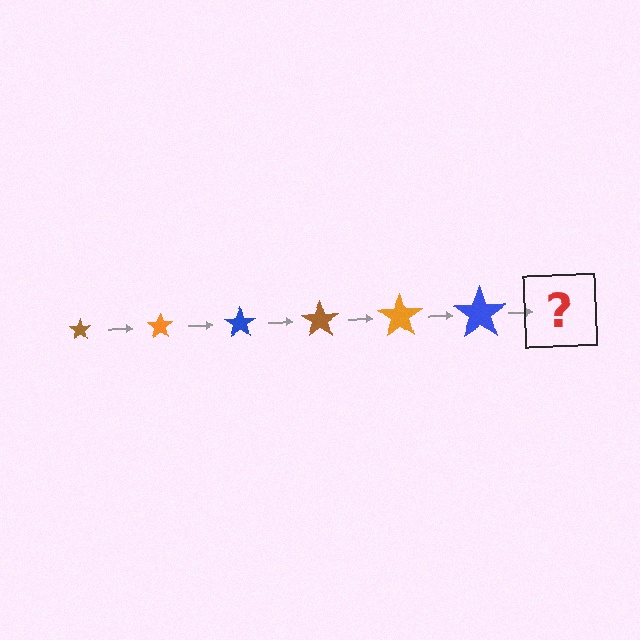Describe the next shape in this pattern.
It should be a brown star, larger than the previous one.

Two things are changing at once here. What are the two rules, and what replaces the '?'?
The two rules are that the star grows larger each step and the color cycles through brown, orange, and blue. The '?' should be a brown star, larger than the previous one.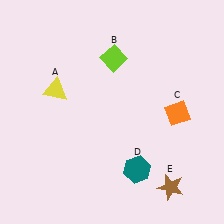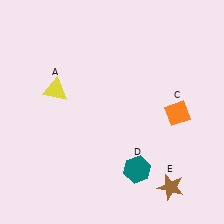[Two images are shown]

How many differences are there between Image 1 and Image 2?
There is 1 difference between the two images.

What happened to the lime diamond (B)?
The lime diamond (B) was removed in Image 2. It was in the top-right area of Image 1.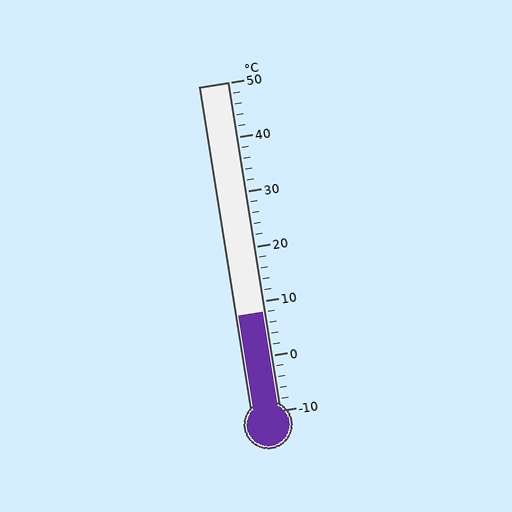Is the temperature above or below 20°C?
The temperature is below 20°C.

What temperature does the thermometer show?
The thermometer shows approximately 8°C.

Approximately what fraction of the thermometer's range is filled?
The thermometer is filled to approximately 30% of its range.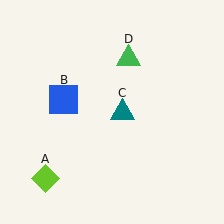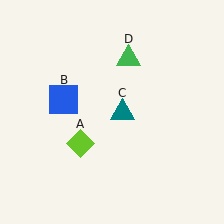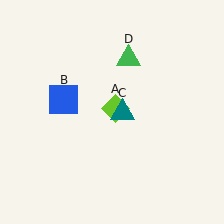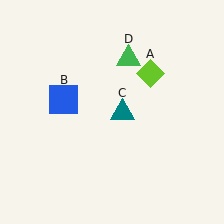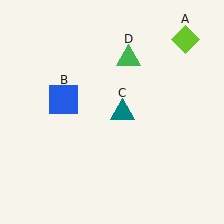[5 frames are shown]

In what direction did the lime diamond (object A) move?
The lime diamond (object A) moved up and to the right.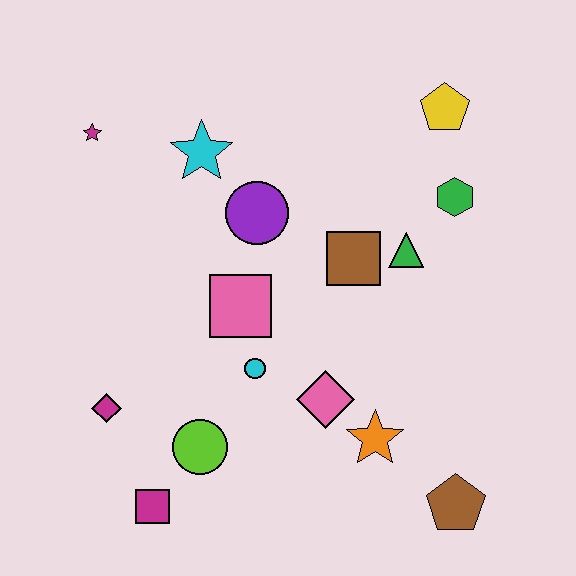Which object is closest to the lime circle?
The magenta square is closest to the lime circle.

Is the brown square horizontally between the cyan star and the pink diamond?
No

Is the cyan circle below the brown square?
Yes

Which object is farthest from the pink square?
The brown pentagon is farthest from the pink square.